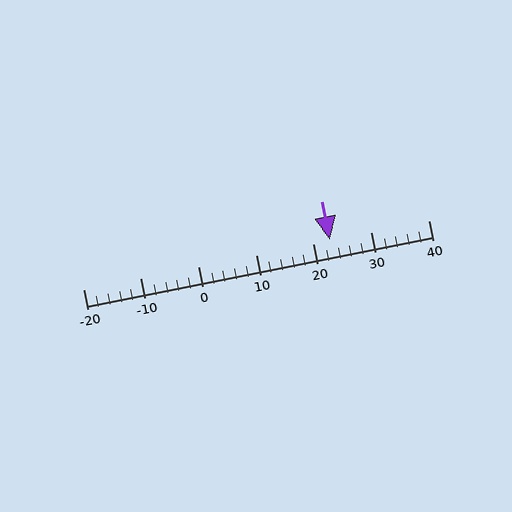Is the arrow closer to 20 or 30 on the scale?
The arrow is closer to 20.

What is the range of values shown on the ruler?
The ruler shows values from -20 to 40.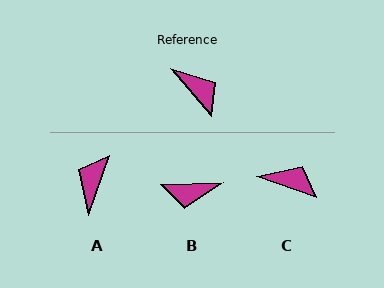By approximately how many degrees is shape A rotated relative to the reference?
Approximately 120 degrees counter-clockwise.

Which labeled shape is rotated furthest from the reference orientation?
B, about 129 degrees away.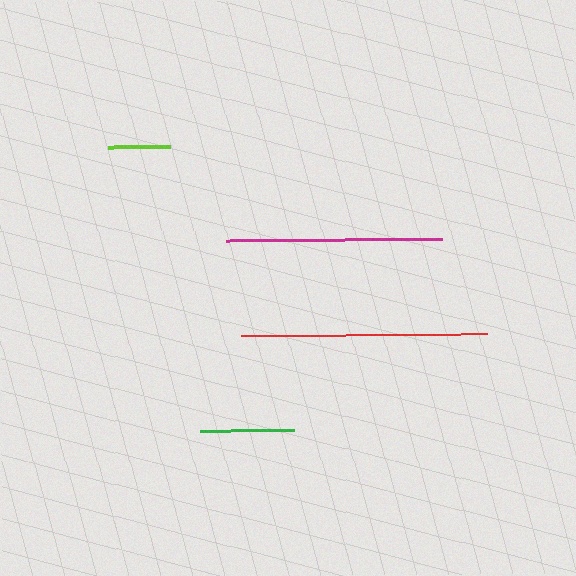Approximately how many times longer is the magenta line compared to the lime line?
The magenta line is approximately 3.5 times the length of the lime line.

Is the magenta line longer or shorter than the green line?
The magenta line is longer than the green line.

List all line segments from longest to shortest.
From longest to shortest: red, magenta, green, lime.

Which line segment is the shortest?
The lime line is the shortest at approximately 62 pixels.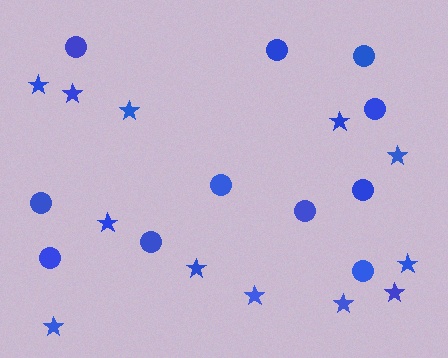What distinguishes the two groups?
There are 2 groups: one group of circles (11) and one group of stars (12).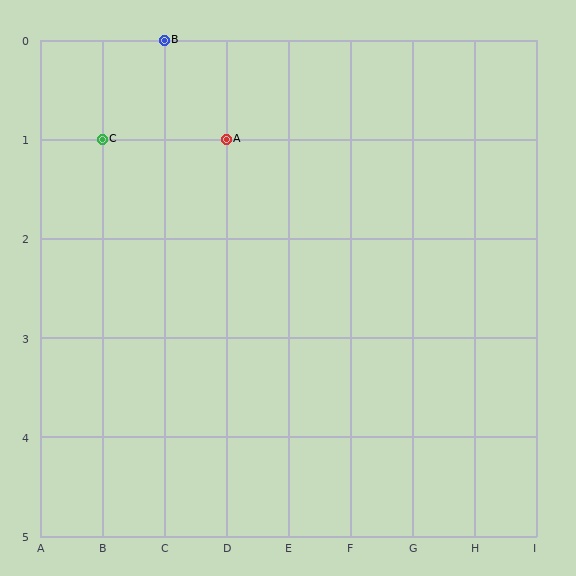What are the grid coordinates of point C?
Point C is at grid coordinates (B, 1).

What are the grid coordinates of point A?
Point A is at grid coordinates (D, 1).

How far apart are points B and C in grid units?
Points B and C are 1 column and 1 row apart (about 1.4 grid units diagonally).